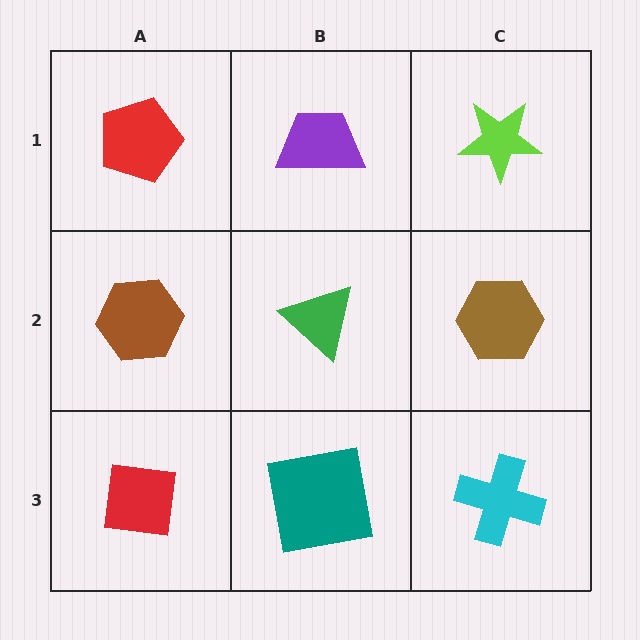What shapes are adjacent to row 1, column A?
A brown hexagon (row 2, column A), a purple trapezoid (row 1, column B).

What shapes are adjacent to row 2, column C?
A lime star (row 1, column C), a cyan cross (row 3, column C), a green triangle (row 2, column B).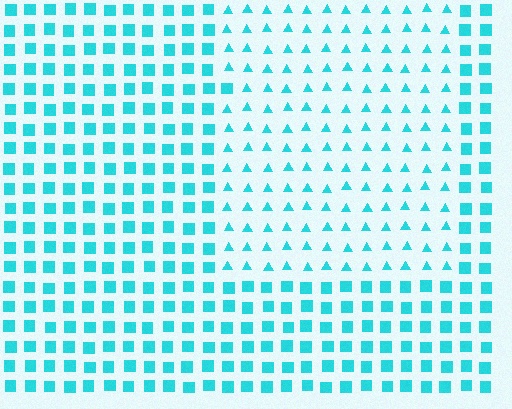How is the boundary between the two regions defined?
The boundary is defined by a change in element shape: triangles inside vs. squares outside. All elements share the same color and spacing.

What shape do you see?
I see a rectangle.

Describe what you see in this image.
The image is filled with small cyan elements arranged in a uniform grid. A rectangle-shaped region contains triangles, while the surrounding area contains squares. The boundary is defined purely by the change in element shape.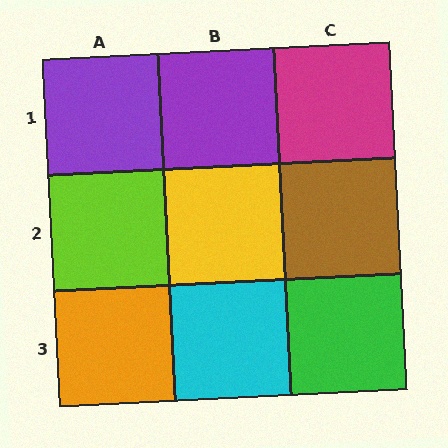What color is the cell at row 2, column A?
Lime.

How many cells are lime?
1 cell is lime.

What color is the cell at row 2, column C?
Brown.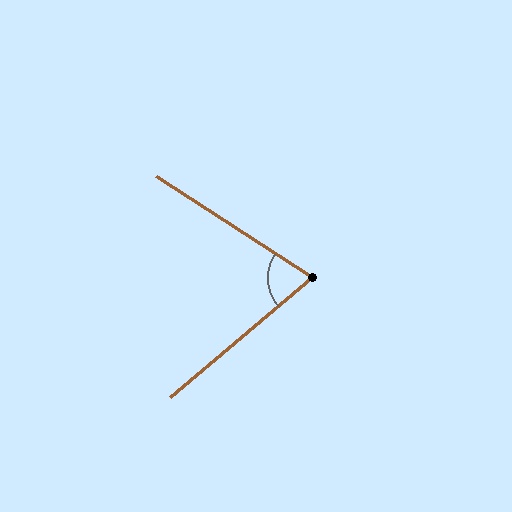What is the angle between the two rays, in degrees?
Approximately 73 degrees.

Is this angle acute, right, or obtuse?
It is acute.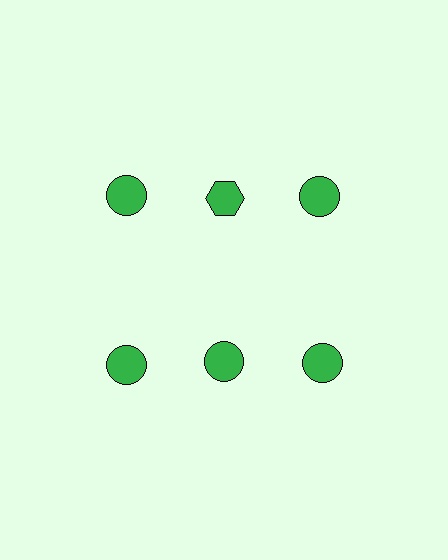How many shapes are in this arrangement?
There are 6 shapes arranged in a grid pattern.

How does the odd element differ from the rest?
It has a different shape: hexagon instead of circle.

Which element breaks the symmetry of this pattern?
The green hexagon in the top row, second from left column breaks the symmetry. All other shapes are green circles.